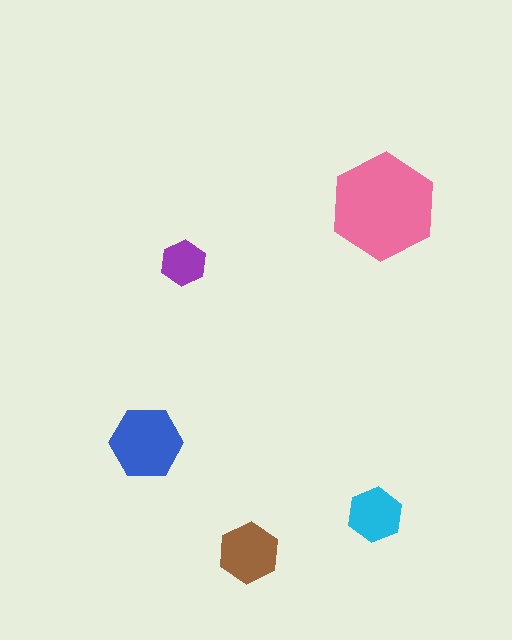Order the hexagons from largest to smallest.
the pink one, the blue one, the brown one, the cyan one, the purple one.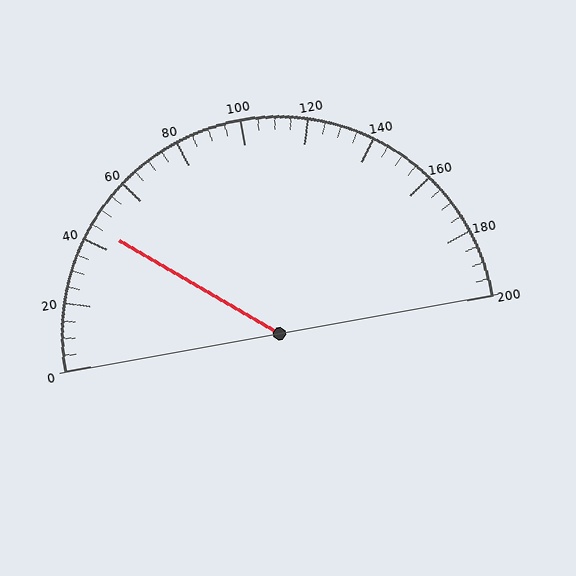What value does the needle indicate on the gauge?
The needle indicates approximately 45.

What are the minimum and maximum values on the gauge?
The gauge ranges from 0 to 200.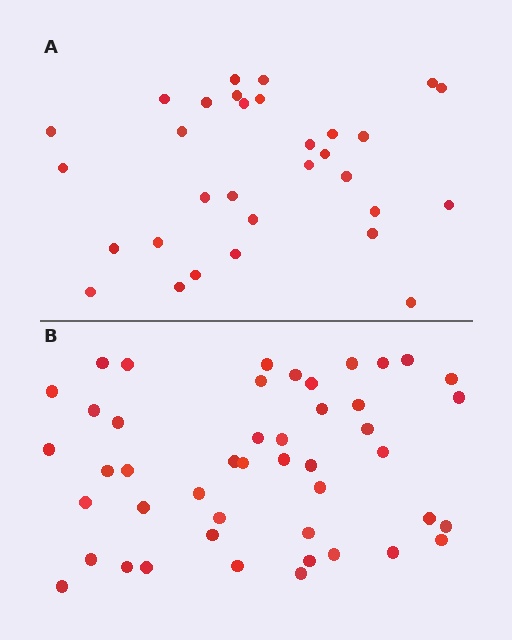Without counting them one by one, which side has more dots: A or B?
Region B (the bottom region) has more dots.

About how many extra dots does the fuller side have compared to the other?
Region B has approximately 15 more dots than region A.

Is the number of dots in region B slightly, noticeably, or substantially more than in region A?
Region B has substantially more. The ratio is roughly 1.5 to 1.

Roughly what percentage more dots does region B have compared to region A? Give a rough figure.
About 50% more.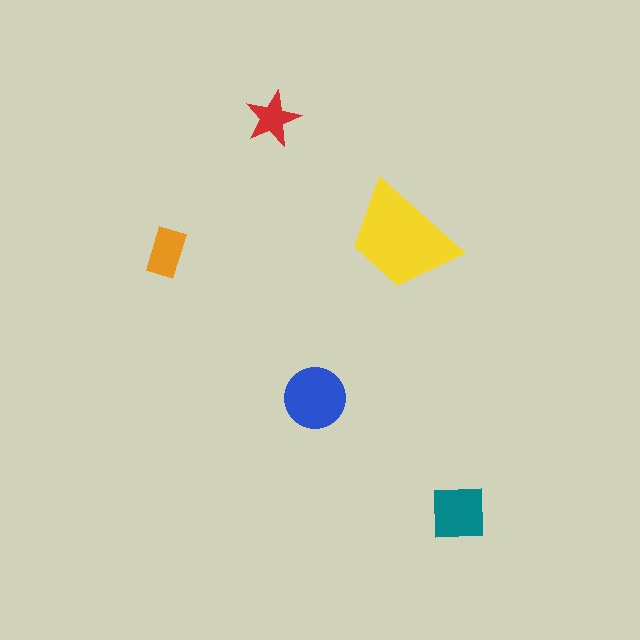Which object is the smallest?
The red star.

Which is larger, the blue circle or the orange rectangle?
The blue circle.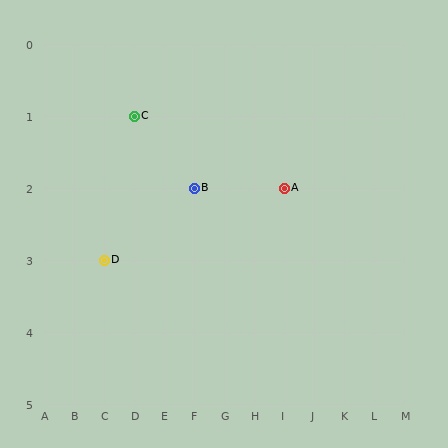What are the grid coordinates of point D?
Point D is at grid coordinates (C, 3).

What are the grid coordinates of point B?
Point B is at grid coordinates (F, 2).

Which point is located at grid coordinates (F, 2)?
Point B is at (F, 2).